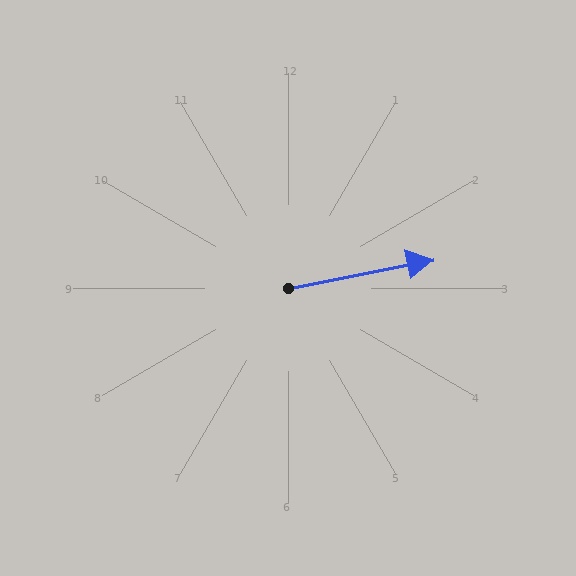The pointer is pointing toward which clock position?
Roughly 3 o'clock.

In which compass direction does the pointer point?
East.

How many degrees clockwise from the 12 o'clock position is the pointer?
Approximately 79 degrees.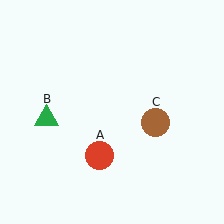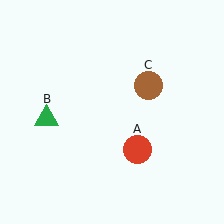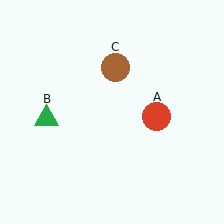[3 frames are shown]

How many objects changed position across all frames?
2 objects changed position: red circle (object A), brown circle (object C).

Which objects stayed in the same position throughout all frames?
Green triangle (object B) remained stationary.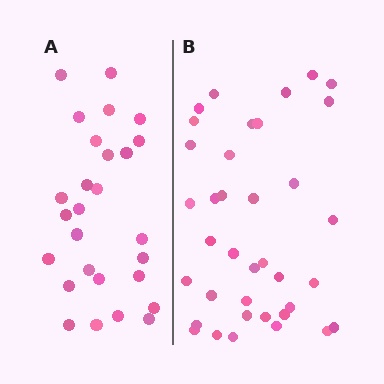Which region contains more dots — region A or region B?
Region B (the right region) has more dots.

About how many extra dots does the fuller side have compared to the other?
Region B has roughly 10 or so more dots than region A.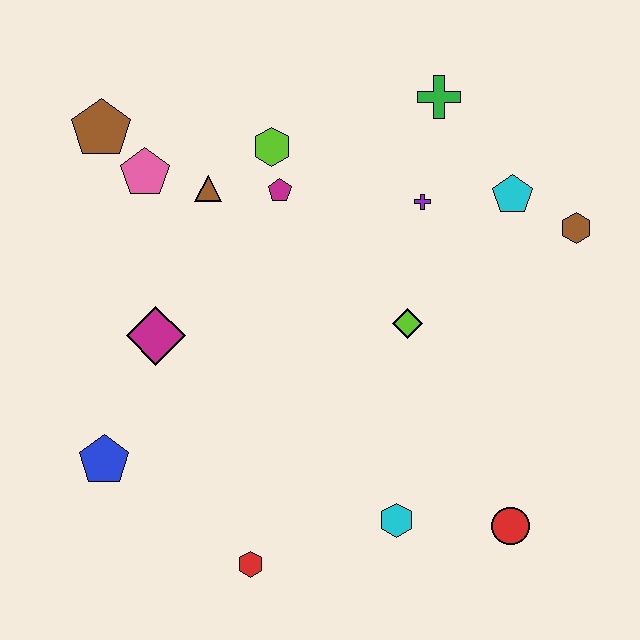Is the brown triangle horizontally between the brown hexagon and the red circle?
No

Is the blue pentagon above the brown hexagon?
No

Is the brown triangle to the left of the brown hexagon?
Yes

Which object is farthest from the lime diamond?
The brown pentagon is farthest from the lime diamond.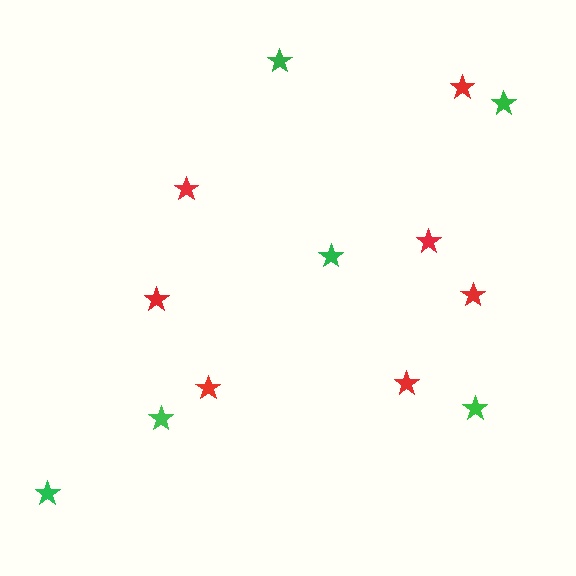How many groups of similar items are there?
There are 2 groups: one group of green stars (6) and one group of red stars (7).